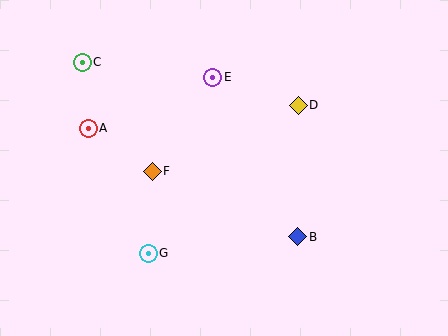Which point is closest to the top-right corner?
Point D is closest to the top-right corner.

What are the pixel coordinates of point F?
Point F is at (152, 171).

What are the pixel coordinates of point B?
Point B is at (298, 237).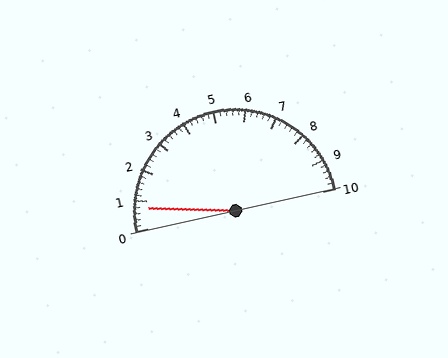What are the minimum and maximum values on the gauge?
The gauge ranges from 0 to 10.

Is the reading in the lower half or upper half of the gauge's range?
The reading is in the lower half of the range (0 to 10).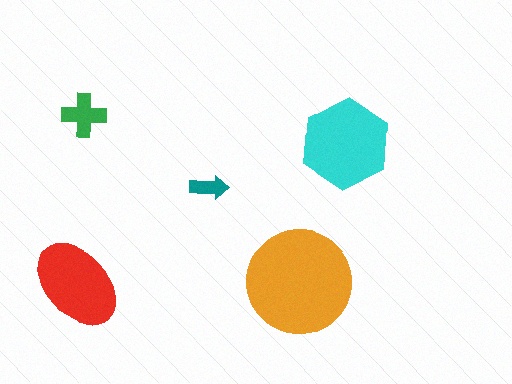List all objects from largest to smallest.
The orange circle, the cyan hexagon, the red ellipse, the green cross, the teal arrow.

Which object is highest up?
The green cross is topmost.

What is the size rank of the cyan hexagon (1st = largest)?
2nd.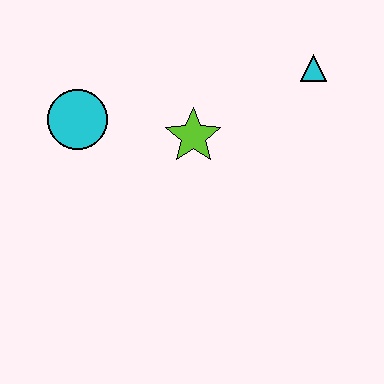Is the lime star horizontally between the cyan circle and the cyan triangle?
Yes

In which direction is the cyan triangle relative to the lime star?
The cyan triangle is to the right of the lime star.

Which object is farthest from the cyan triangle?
The cyan circle is farthest from the cyan triangle.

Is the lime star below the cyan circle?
Yes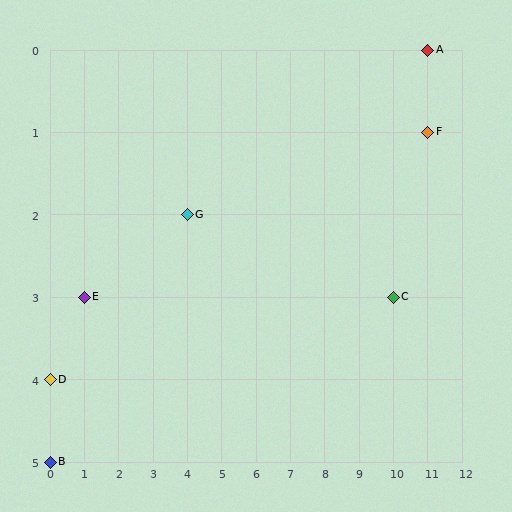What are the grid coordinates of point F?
Point F is at grid coordinates (11, 1).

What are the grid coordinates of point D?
Point D is at grid coordinates (0, 4).